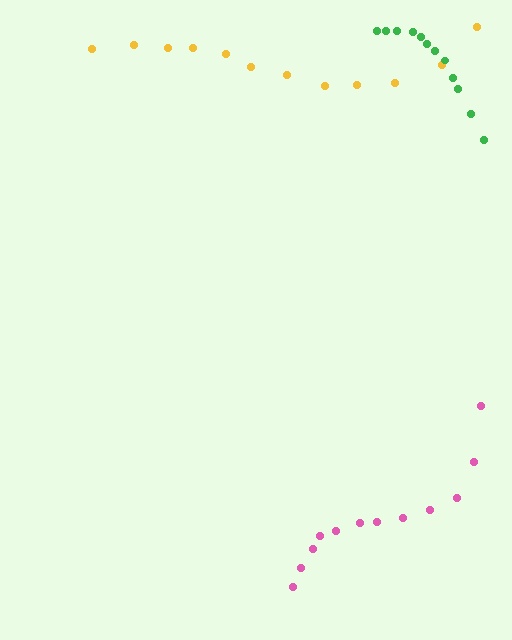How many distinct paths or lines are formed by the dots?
There are 3 distinct paths.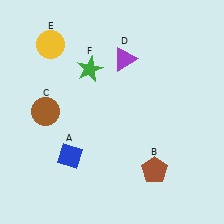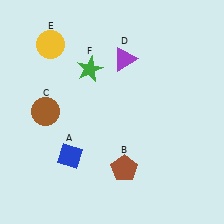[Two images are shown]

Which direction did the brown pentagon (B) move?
The brown pentagon (B) moved left.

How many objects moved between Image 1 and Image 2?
1 object moved between the two images.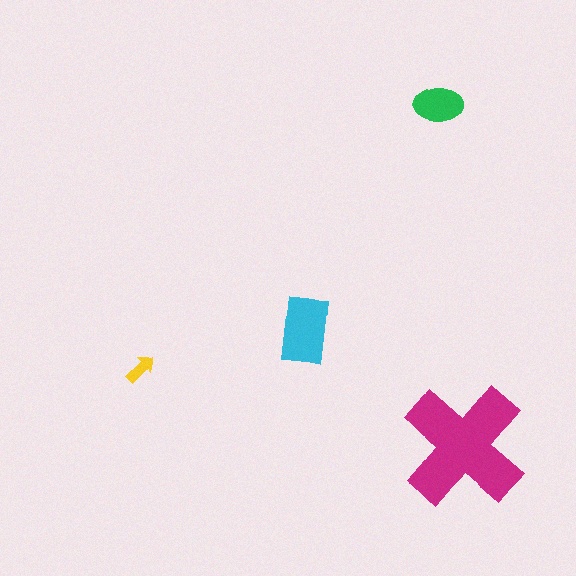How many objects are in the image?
There are 4 objects in the image.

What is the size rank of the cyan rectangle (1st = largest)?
2nd.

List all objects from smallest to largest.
The yellow arrow, the green ellipse, the cyan rectangle, the magenta cross.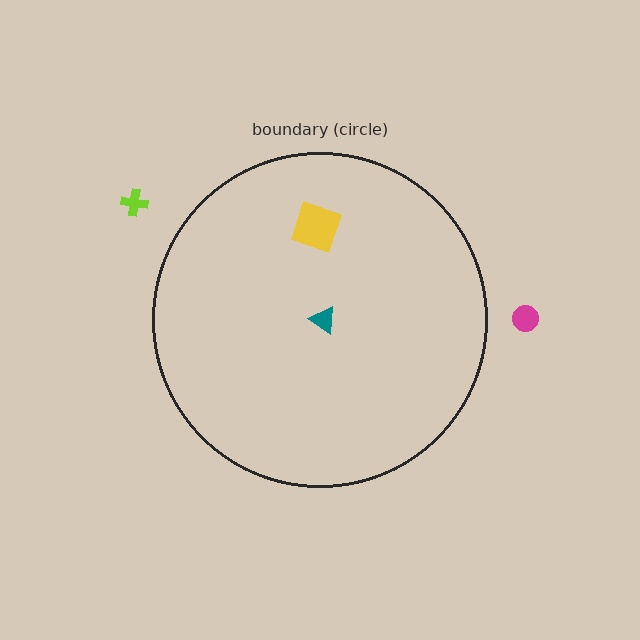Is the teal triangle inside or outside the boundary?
Inside.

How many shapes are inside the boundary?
2 inside, 2 outside.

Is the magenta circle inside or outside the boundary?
Outside.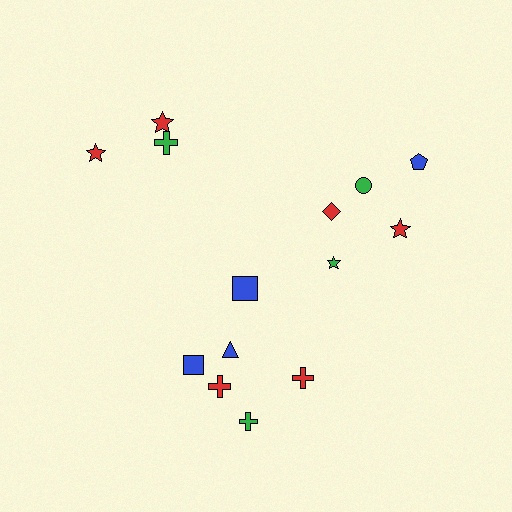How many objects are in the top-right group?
There are 5 objects.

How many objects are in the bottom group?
There are 6 objects.